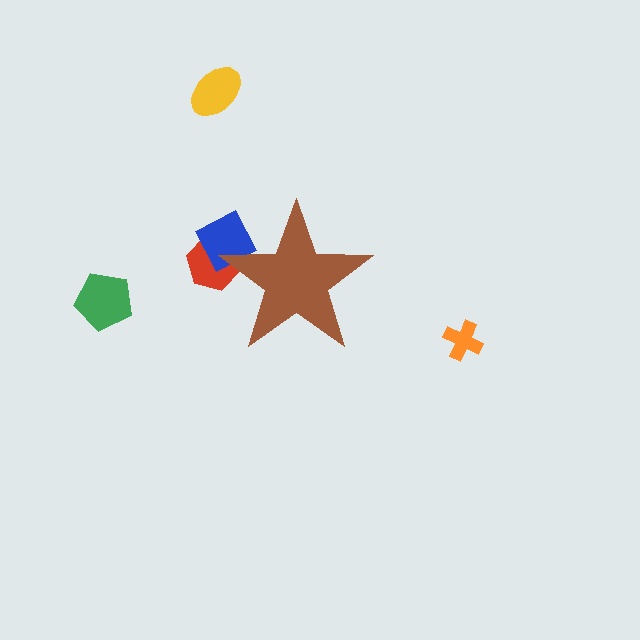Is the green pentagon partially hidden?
No, the green pentagon is fully visible.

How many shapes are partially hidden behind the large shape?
2 shapes are partially hidden.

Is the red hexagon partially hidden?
Yes, the red hexagon is partially hidden behind the brown star.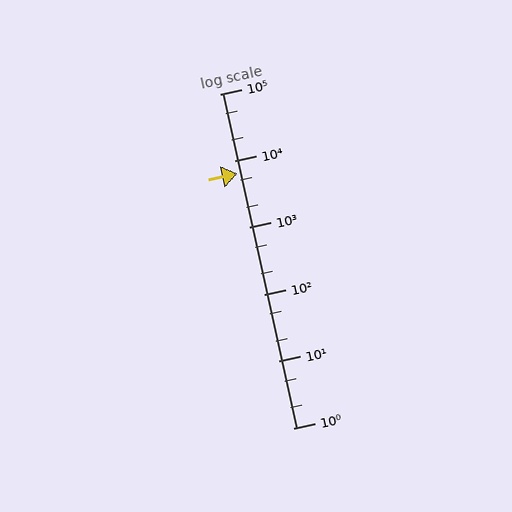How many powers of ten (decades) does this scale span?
The scale spans 5 decades, from 1 to 100000.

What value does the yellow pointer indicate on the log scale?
The pointer indicates approximately 6400.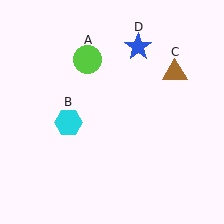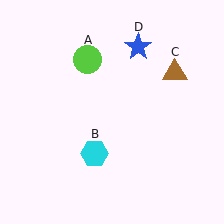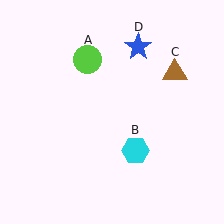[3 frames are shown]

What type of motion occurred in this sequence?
The cyan hexagon (object B) rotated counterclockwise around the center of the scene.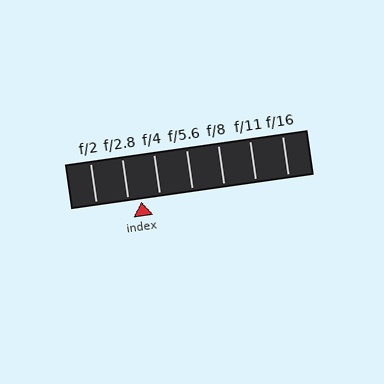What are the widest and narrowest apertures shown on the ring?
The widest aperture shown is f/2 and the narrowest is f/16.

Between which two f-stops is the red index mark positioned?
The index mark is between f/2.8 and f/4.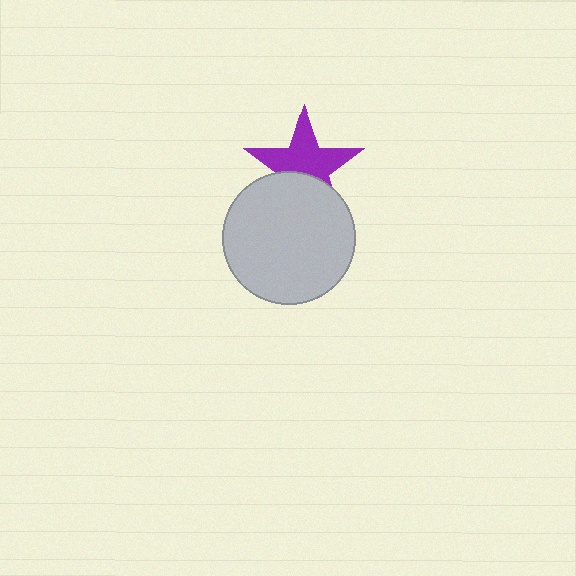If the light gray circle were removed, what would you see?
You would see the complete purple star.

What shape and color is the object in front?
The object in front is a light gray circle.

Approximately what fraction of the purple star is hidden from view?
Roughly 38% of the purple star is hidden behind the light gray circle.